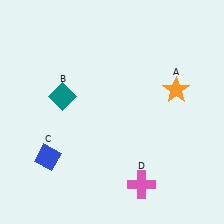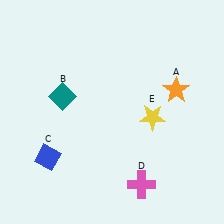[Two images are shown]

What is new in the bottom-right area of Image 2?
A yellow star (E) was added in the bottom-right area of Image 2.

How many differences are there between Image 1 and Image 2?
There is 1 difference between the two images.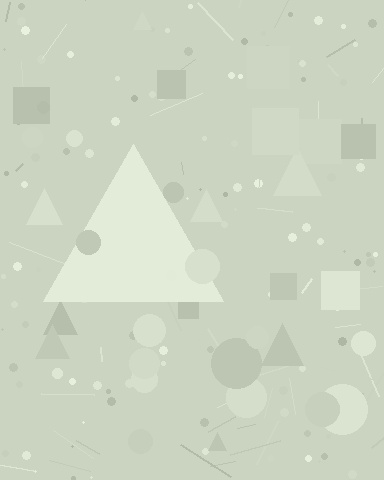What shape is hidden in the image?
A triangle is hidden in the image.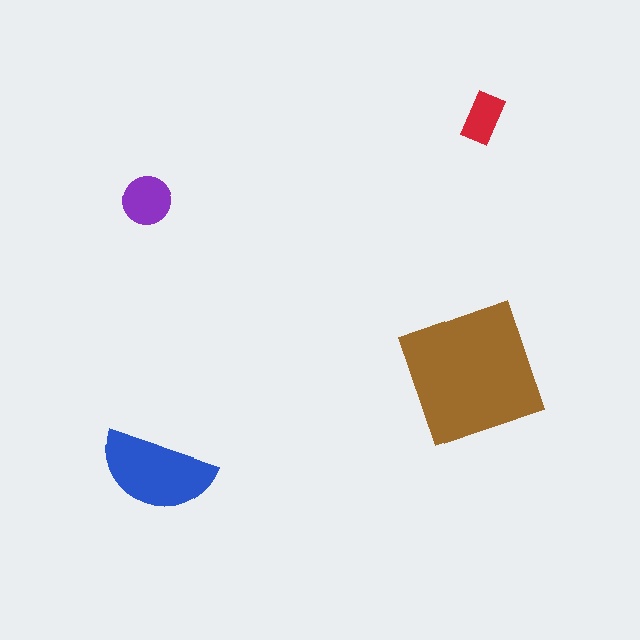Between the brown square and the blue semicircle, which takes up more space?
The brown square.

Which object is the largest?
The brown square.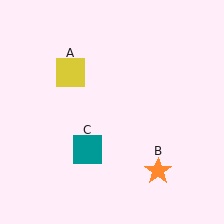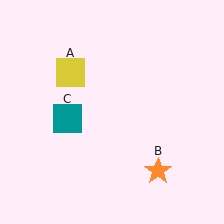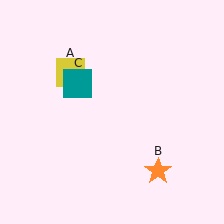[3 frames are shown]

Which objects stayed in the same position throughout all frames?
Yellow square (object A) and orange star (object B) remained stationary.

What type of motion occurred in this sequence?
The teal square (object C) rotated clockwise around the center of the scene.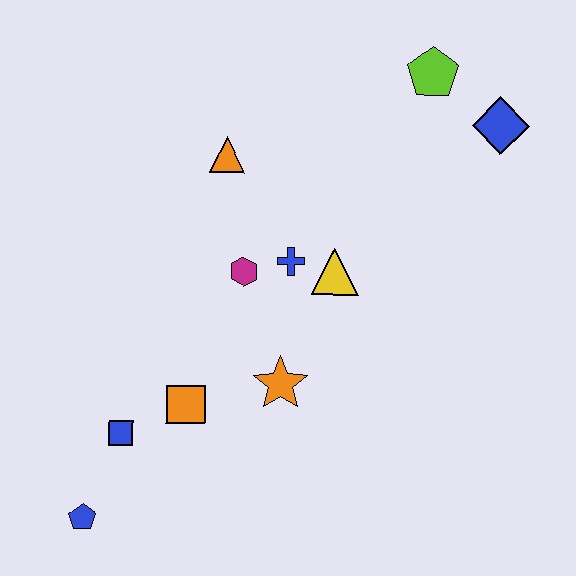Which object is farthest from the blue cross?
The blue pentagon is farthest from the blue cross.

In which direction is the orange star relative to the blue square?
The orange star is to the right of the blue square.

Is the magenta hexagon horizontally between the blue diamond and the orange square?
Yes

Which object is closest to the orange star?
The orange square is closest to the orange star.